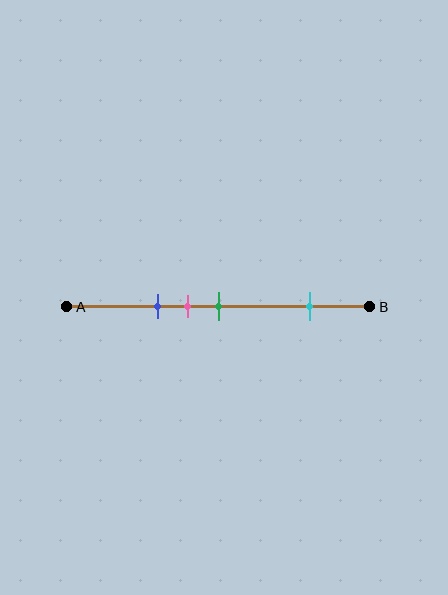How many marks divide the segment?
There are 4 marks dividing the segment.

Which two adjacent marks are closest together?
The pink and green marks are the closest adjacent pair.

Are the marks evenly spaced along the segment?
No, the marks are not evenly spaced.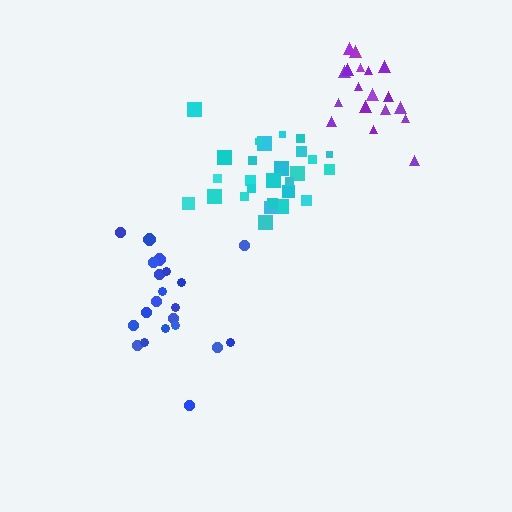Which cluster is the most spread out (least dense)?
Blue.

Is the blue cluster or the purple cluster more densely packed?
Purple.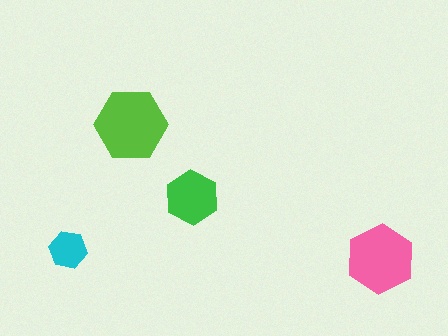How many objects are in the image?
There are 4 objects in the image.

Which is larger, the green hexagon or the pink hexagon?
The pink one.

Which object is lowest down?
The pink hexagon is bottommost.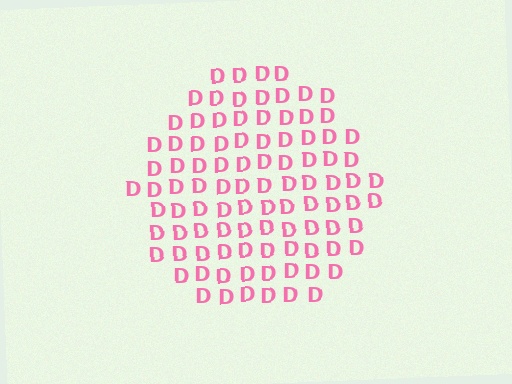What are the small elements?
The small elements are letter D's.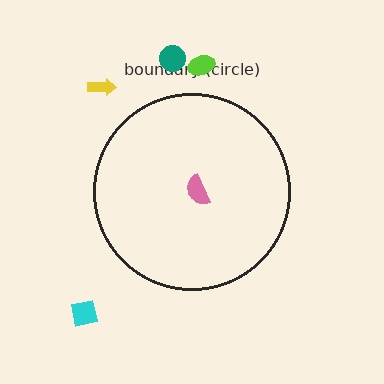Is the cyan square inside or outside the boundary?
Outside.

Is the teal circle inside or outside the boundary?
Outside.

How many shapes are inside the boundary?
1 inside, 4 outside.